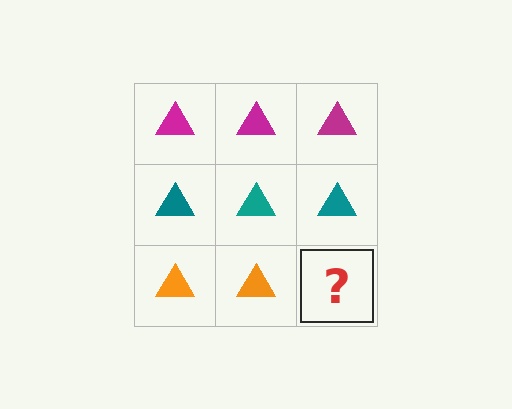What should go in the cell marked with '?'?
The missing cell should contain an orange triangle.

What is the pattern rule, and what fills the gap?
The rule is that each row has a consistent color. The gap should be filled with an orange triangle.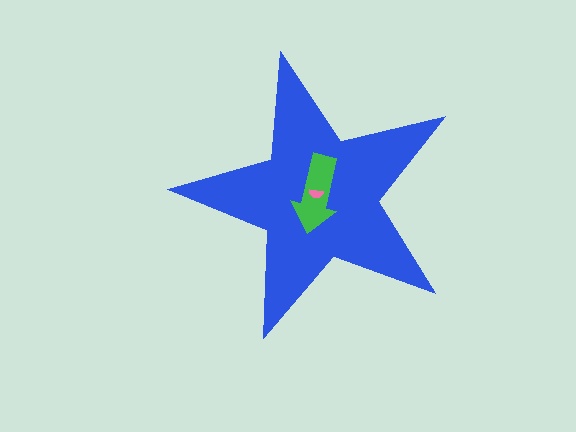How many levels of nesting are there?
3.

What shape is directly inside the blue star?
The green arrow.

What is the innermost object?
The pink semicircle.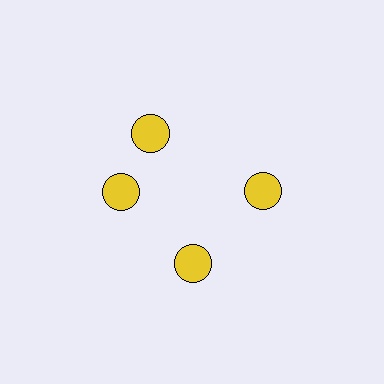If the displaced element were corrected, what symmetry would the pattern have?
It would have 4-fold rotational symmetry — the pattern would map onto itself every 90 degrees.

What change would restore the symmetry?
The symmetry would be restored by rotating it back into even spacing with its neighbors so that all 4 circles sit at equal angles and equal distance from the center.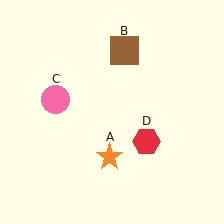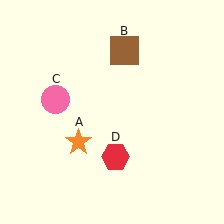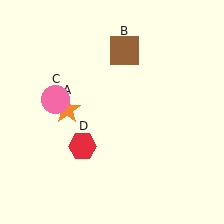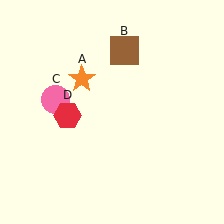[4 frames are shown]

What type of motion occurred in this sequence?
The orange star (object A), red hexagon (object D) rotated clockwise around the center of the scene.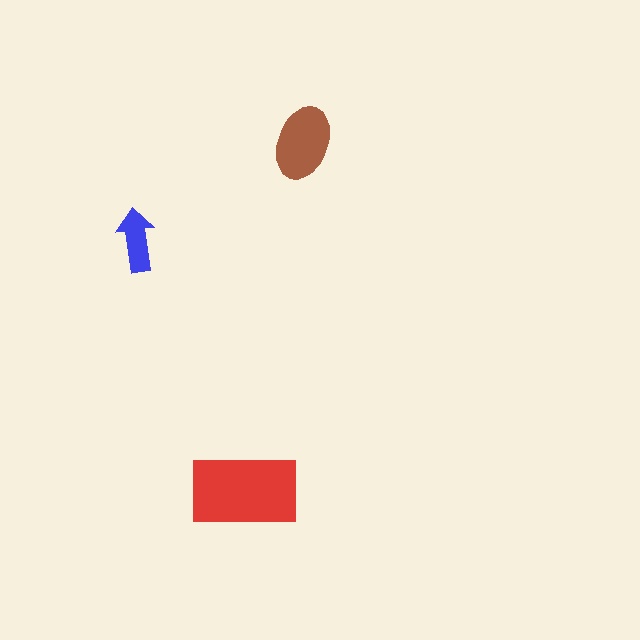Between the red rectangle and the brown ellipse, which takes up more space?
The red rectangle.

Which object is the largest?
The red rectangle.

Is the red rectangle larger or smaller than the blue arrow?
Larger.